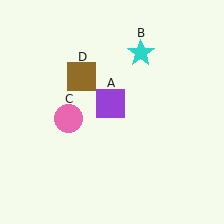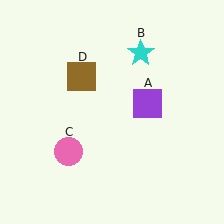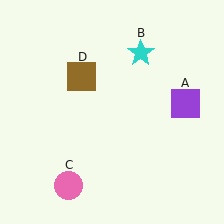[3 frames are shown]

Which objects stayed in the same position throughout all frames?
Cyan star (object B) and brown square (object D) remained stationary.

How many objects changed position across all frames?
2 objects changed position: purple square (object A), pink circle (object C).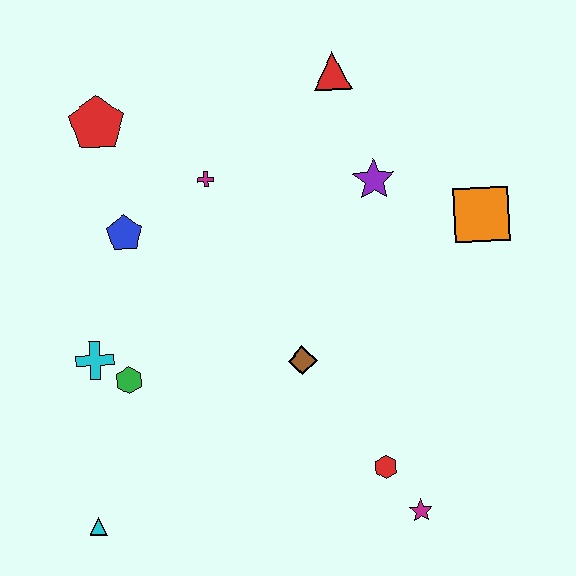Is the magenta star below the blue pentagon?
Yes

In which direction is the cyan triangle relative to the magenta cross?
The cyan triangle is below the magenta cross.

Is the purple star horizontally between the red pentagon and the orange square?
Yes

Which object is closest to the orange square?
The purple star is closest to the orange square.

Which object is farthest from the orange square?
The cyan triangle is farthest from the orange square.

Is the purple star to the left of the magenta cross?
No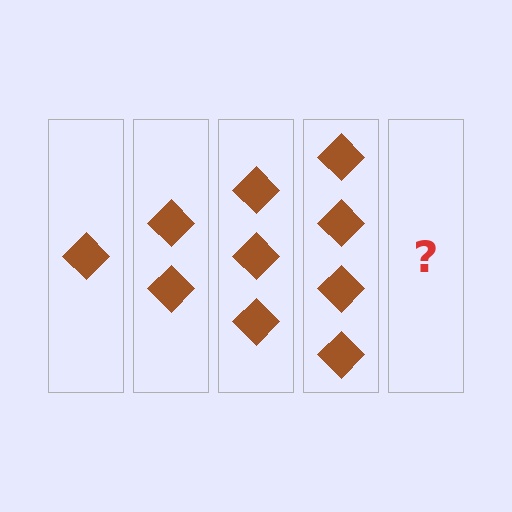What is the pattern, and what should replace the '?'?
The pattern is that each step adds one more diamond. The '?' should be 5 diamonds.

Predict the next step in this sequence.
The next step is 5 diamonds.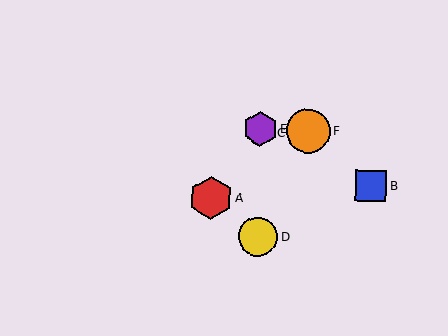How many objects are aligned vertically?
3 objects (C, D, E) are aligned vertically.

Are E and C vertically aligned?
Yes, both are at x≈260.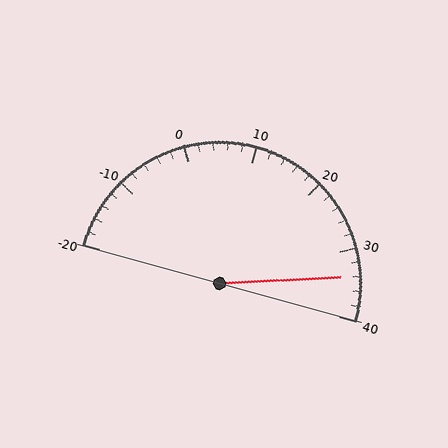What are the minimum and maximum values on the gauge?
The gauge ranges from -20 to 40.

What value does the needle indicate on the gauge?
The needle indicates approximately 34.